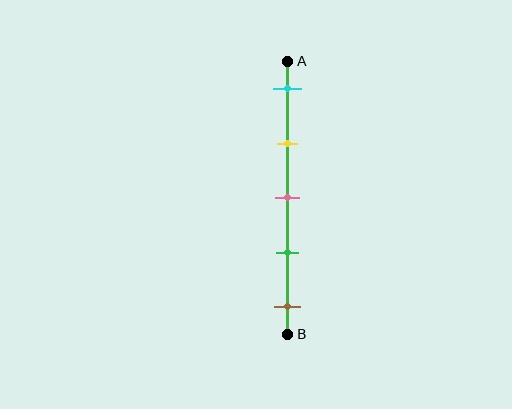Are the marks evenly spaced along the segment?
Yes, the marks are approximately evenly spaced.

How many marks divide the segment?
There are 5 marks dividing the segment.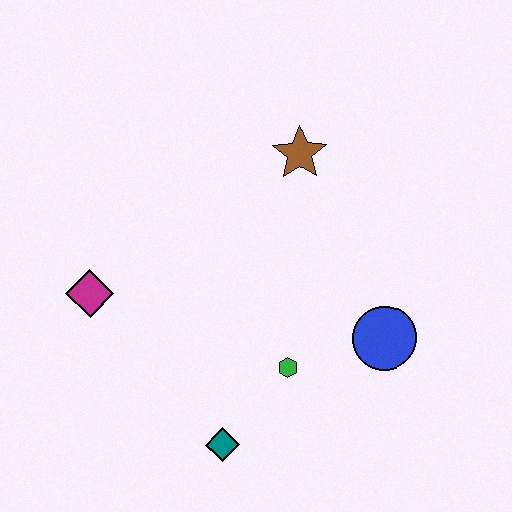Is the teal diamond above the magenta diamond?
No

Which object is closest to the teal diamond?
The green hexagon is closest to the teal diamond.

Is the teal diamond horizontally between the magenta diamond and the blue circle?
Yes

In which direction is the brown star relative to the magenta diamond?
The brown star is to the right of the magenta diamond.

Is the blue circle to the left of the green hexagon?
No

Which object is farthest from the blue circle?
The magenta diamond is farthest from the blue circle.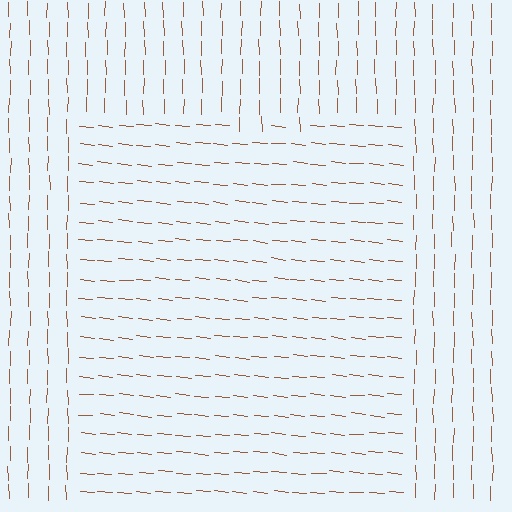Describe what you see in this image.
The image is filled with small brown line segments. A rectangle region in the image has lines oriented differently from the surrounding lines, creating a visible texture boundary.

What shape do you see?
I see a rectangle.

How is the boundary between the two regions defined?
The boundary is defined purely by a change in line orientation (approximately 84 degrees difference). All lines are the same color and thickness.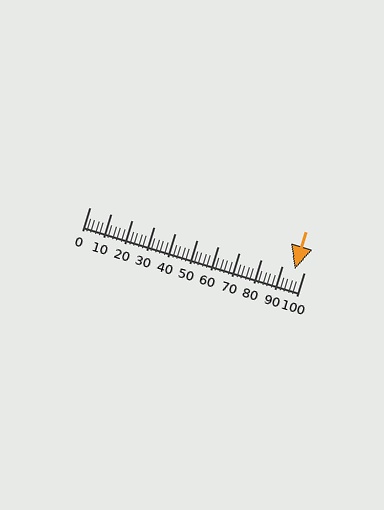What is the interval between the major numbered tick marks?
The major tick marks are spaced 10 units apart.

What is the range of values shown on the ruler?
The ruler shows values from 0 to 100.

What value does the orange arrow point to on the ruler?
The orange arrow points to approximately 96.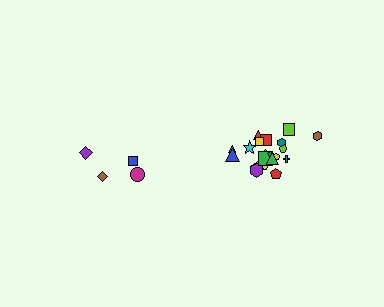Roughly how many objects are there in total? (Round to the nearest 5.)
Roughly 25 objects in total.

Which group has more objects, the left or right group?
The right group.